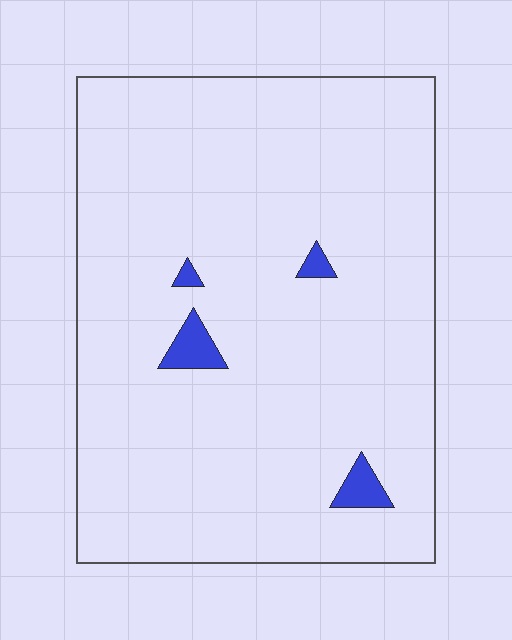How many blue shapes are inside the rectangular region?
4.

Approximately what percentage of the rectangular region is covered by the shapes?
Approximately 5%.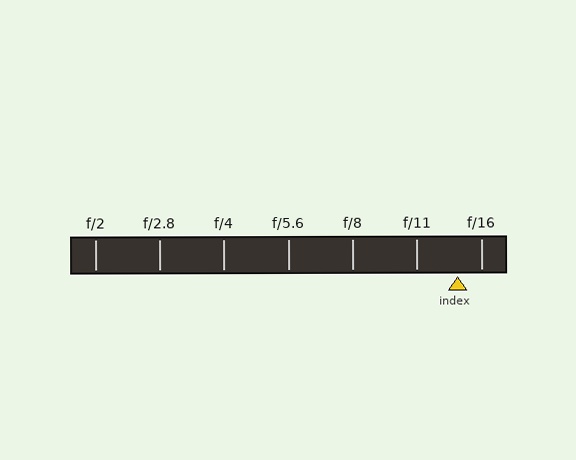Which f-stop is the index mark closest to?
The index mark is closest to f/16.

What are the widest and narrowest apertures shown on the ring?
The widest aperture shown is f/2 and the narrowest is f/16.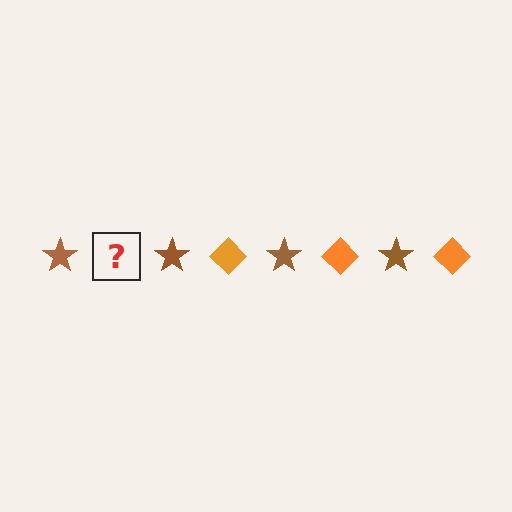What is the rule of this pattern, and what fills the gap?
The rule is that the pattern alternates between brown star and orange diamond. The gap should be filled with an orange diamond.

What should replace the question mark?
The question mark should be replaced with an orange diamond.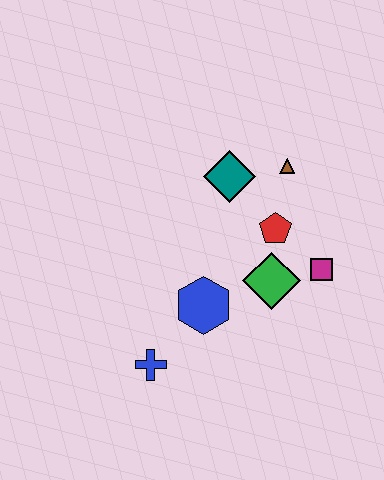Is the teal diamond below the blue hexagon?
No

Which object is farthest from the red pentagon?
The blue cross is farthest from the red pentagon.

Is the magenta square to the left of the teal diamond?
No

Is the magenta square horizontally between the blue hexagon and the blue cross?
No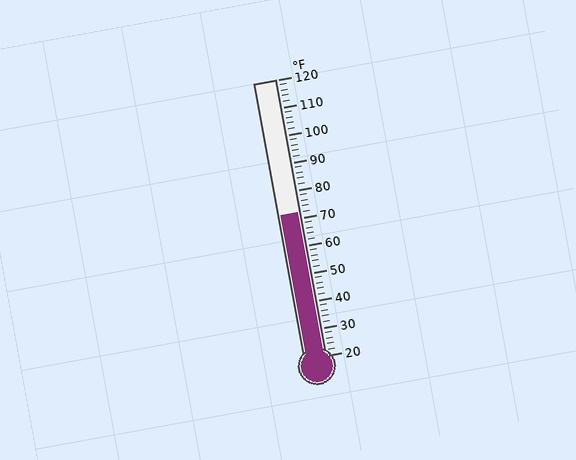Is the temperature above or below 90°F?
The temperature is below 90°F.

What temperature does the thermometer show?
The thermometer shows approximately 72°F.